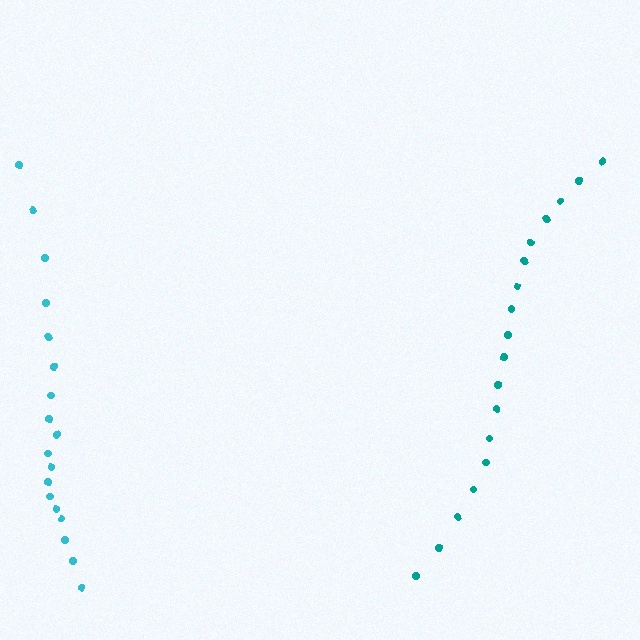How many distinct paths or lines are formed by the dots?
There are 2 distinct paths.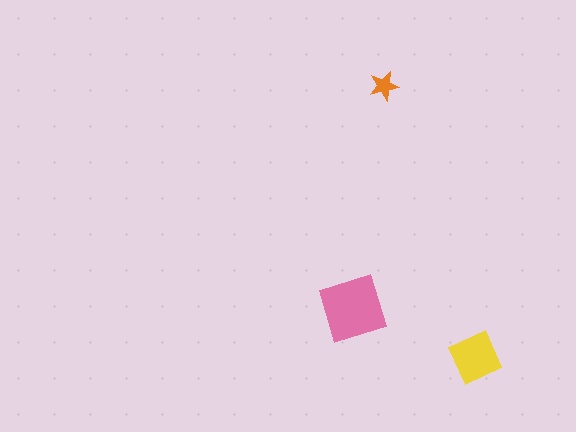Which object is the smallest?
The orange star.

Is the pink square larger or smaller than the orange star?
Larger.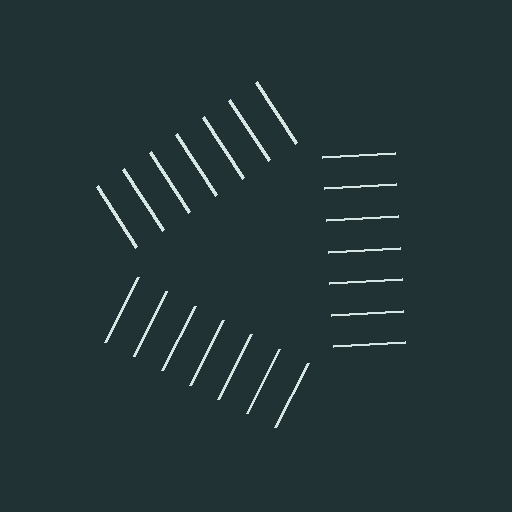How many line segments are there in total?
21 — 7 along each of the 3 edges.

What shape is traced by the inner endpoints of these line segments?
An illusory triangle — the line segments terminate on its edges but no continuous stroke is drawn.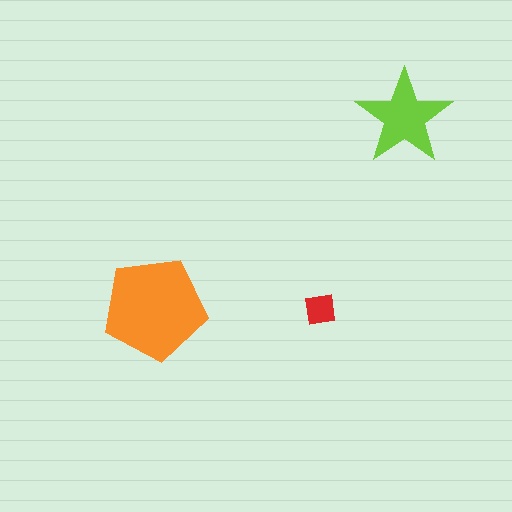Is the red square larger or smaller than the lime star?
Smaller.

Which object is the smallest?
The red square.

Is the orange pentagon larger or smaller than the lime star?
Larger.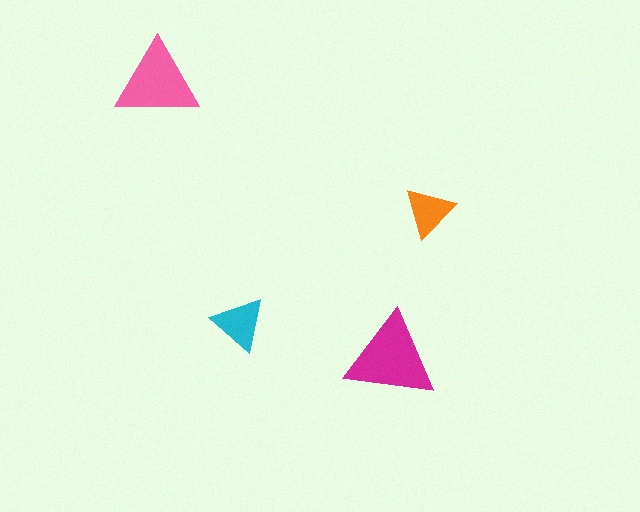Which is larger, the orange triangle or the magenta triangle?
The magenta one.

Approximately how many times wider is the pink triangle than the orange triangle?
About 1.5 times wider.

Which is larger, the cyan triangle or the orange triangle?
The cyan one.